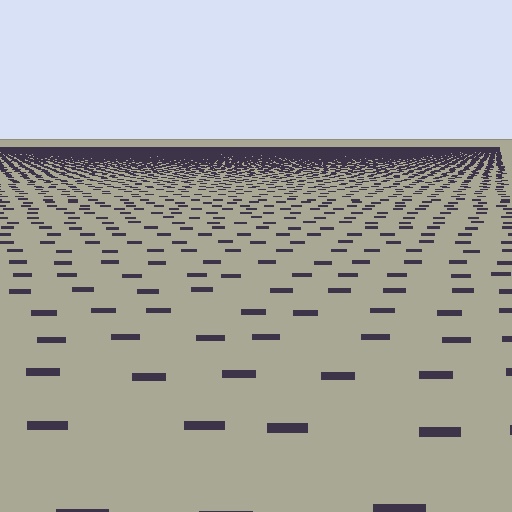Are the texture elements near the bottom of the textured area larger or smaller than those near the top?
Larger. Near the bottom, elements are closer to the viewer and appear at a bigger on-screen size.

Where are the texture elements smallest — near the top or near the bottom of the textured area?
Near the top.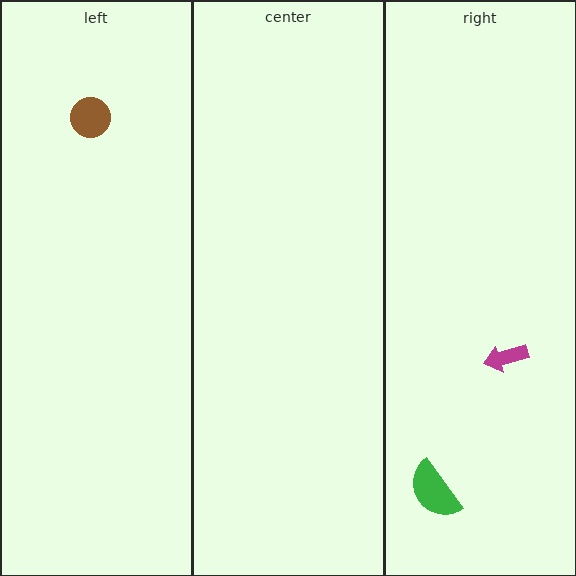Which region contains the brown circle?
The left region.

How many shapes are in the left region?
1.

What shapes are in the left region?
The brown circle.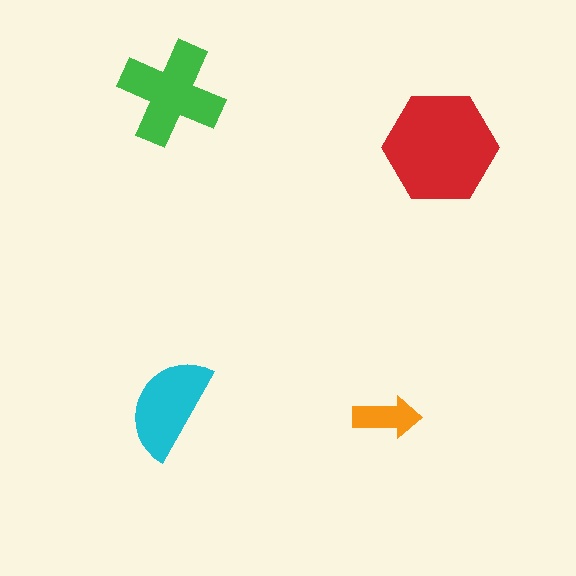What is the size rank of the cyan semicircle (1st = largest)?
3rd.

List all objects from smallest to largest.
The orange arrow, the cyan semicircle, the green cross, the red hexagon.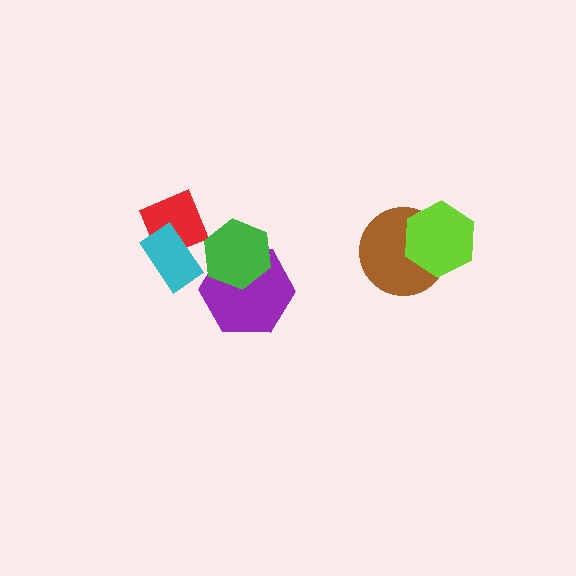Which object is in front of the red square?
The cyan rectangle is in front of the red square.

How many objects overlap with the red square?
1 object overlaps with the red square.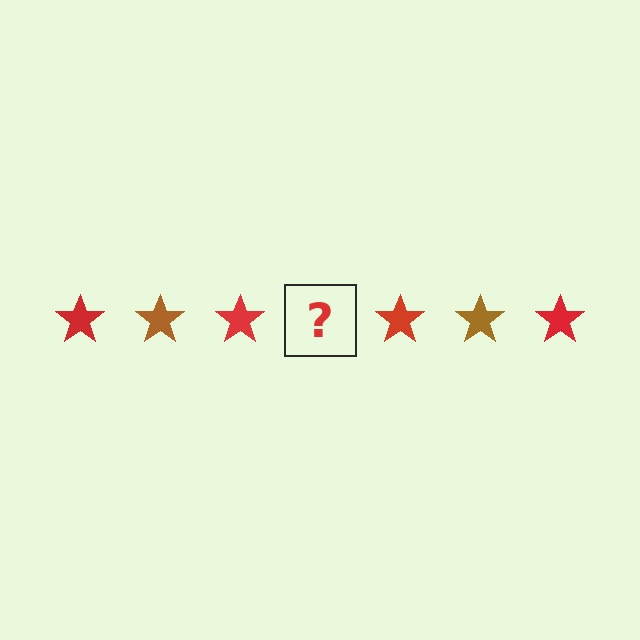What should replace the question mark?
The question mark should be replaced with a brown star.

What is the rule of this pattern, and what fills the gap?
The rule is that the pattern cycles through red, brown stars. The gap should be filled with a brown star.